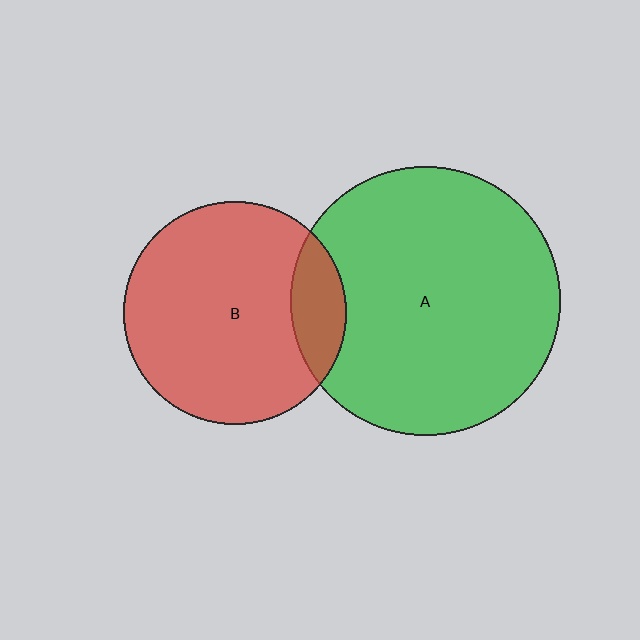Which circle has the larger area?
Circle A (green).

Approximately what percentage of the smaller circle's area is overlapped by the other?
Approximately 15%.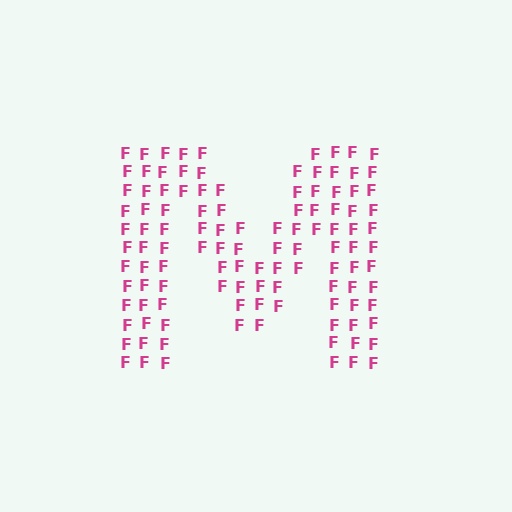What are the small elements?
The small elements are letter F's.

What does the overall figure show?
The overall figure shows the letter M.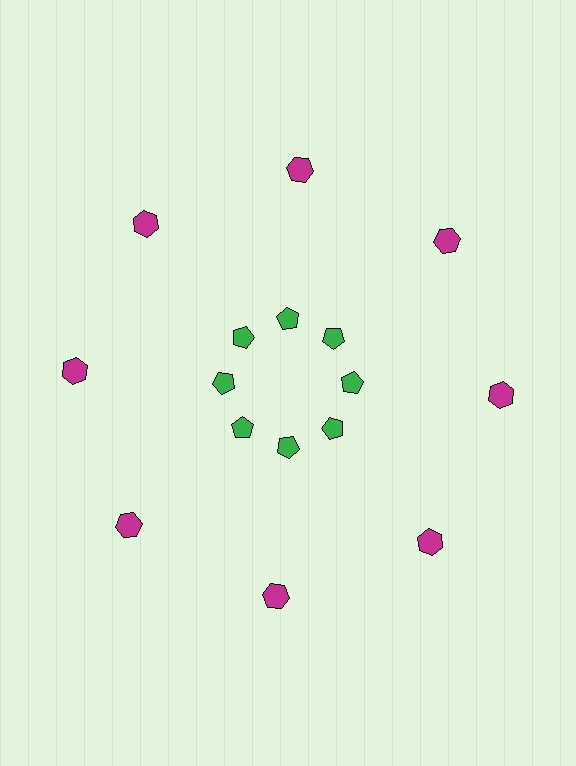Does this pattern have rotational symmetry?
Yes, this pattern has 8-fold rotational symmetry. It looks the same after rotating 45 degrees around the center.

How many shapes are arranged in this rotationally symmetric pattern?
There are 16 shapes, arranged in 8 groups of 2.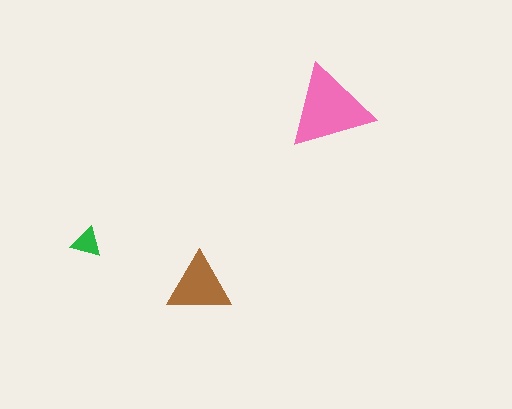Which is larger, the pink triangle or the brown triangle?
The pink one.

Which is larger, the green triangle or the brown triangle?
The brown one.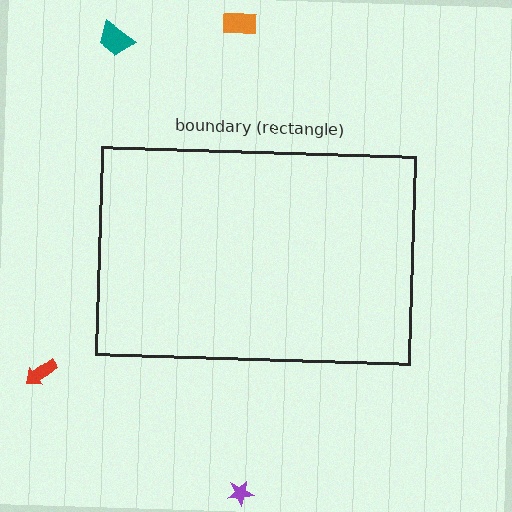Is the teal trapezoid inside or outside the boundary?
Outside.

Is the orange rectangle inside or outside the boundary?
Outside.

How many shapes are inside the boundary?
0 inside, 4 outside.